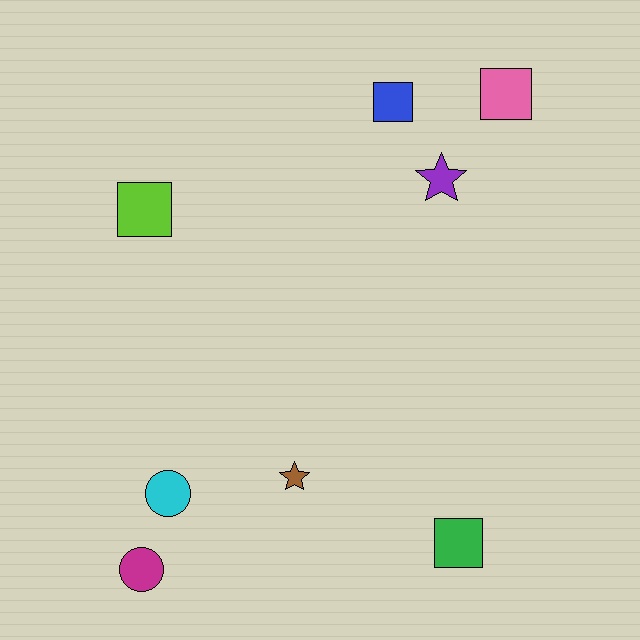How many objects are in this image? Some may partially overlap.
There are 8 objects.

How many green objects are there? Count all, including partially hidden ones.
There is 1 green object.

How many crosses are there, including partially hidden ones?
There are no crosses.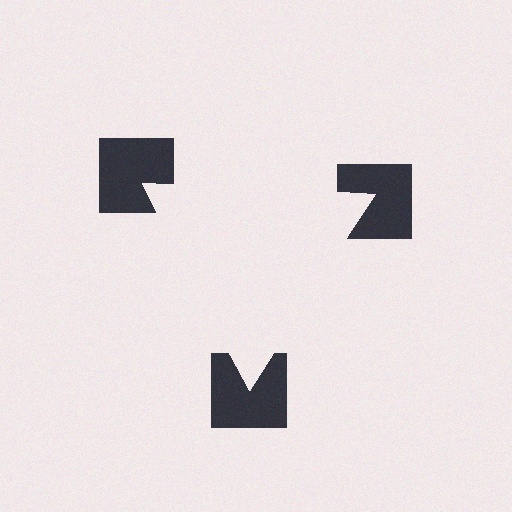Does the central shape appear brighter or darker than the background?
It typically appears slightly brighter than the background, even though no actual brightness change is drawn.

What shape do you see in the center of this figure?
An illusory triangle — its edges are inferred from the aligned wedge cuts in the notched squares, not physically drawn.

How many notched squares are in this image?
There are 3 — one at each vertex of the illusory triangle.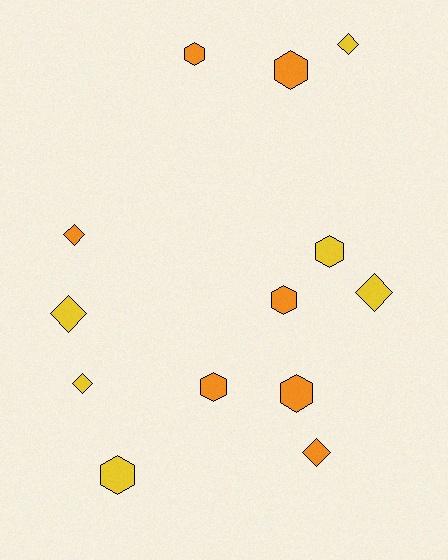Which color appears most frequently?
Orange, with 7 objects.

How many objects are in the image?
There are 13 objects.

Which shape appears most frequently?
Hexagon, with 7 objects.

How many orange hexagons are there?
There are 5 orange hexagons.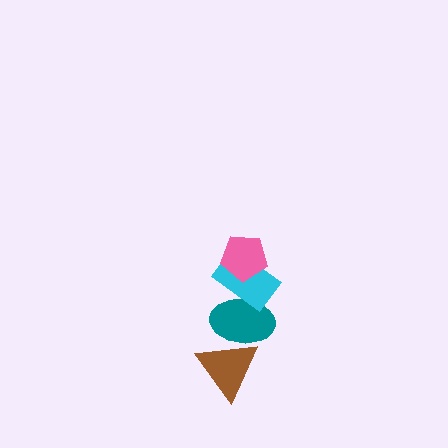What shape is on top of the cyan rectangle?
The pink pentagon is on top of the cyan rectangle.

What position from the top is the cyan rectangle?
The cyan rectangle is 2nd from the top.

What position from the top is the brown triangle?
The brown triangle is 4th from the top.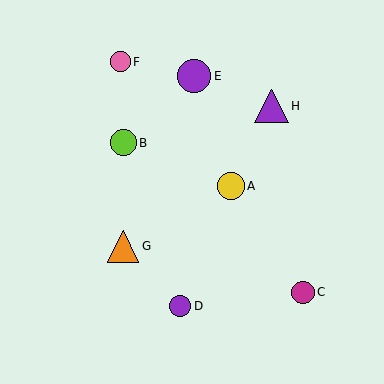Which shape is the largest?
The purple triangle (labeled H) is the largest.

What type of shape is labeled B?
Shape B is a lime circle.